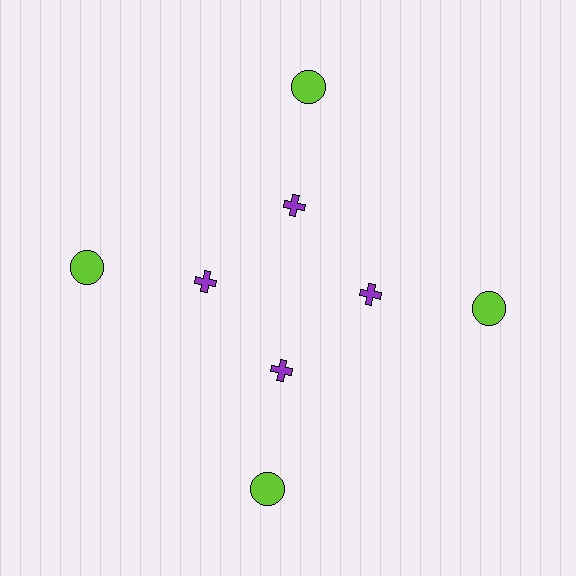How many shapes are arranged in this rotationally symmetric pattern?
There are 8 shapes, arranged in 4 groups of 2.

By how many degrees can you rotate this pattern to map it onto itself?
The pattern maps onto itself every 90 degrees of rotation.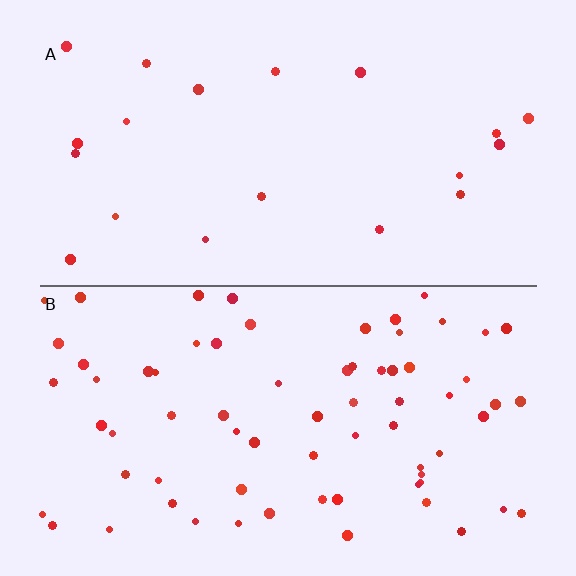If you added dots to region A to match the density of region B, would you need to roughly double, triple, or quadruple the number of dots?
Approximately quadruple.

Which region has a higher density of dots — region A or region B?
B (the bottom).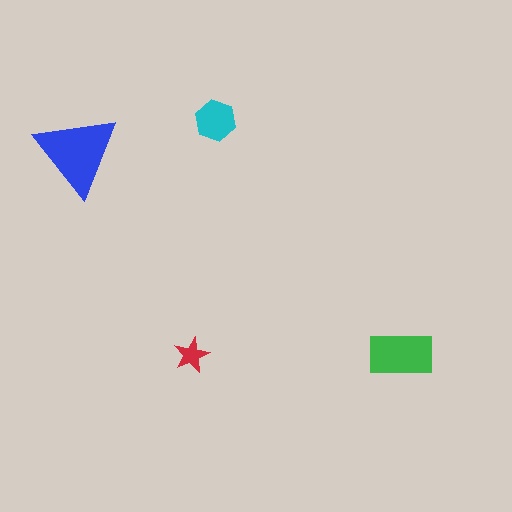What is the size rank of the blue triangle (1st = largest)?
1st.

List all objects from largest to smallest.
The blue triangle, the green rectangle, the cyan hexagon, the red star.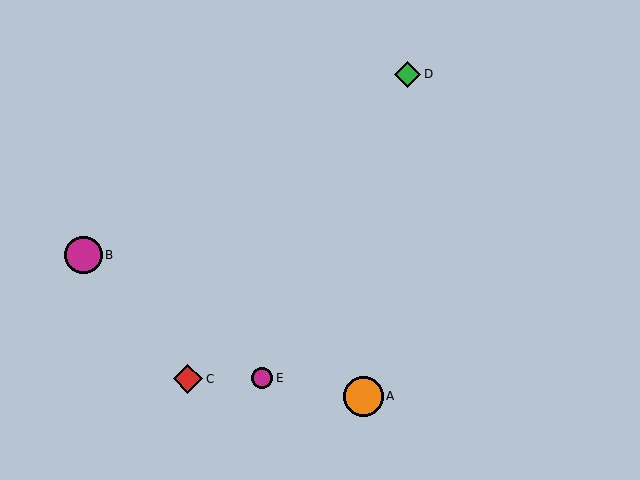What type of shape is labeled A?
Shape A is an orange circle.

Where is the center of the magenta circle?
The center of the magenta circle is at (262, 378).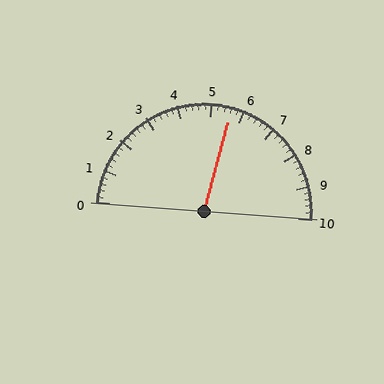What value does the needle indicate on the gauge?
The needle indicates approximately 5.6.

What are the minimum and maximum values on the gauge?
The gauge ranges from 0 to 10.